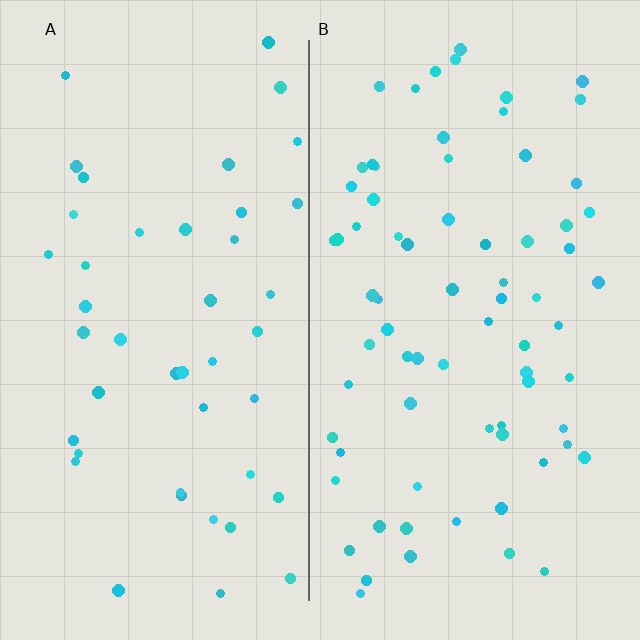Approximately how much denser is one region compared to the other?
Approximately 1.6× — region B over region A.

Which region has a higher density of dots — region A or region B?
B (the right).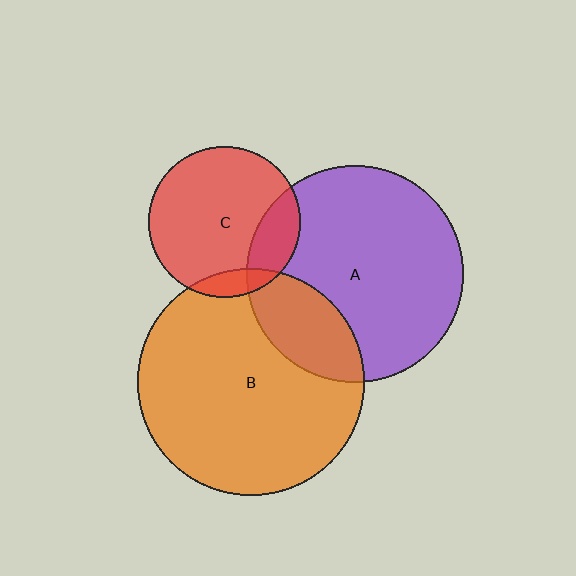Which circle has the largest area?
Circle B (orange).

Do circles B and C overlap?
Yes.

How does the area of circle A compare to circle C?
Approximately 2.0 times.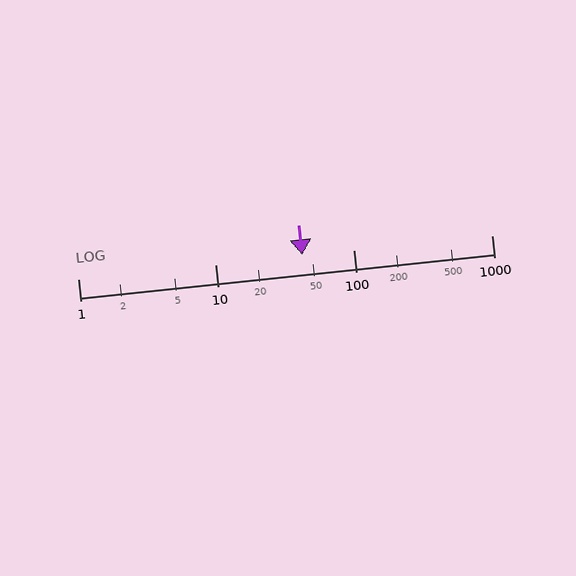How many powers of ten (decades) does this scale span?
The scale spans 3 decades, from 1 to 1000.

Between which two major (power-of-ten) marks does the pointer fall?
The pointer is between 10 and 100.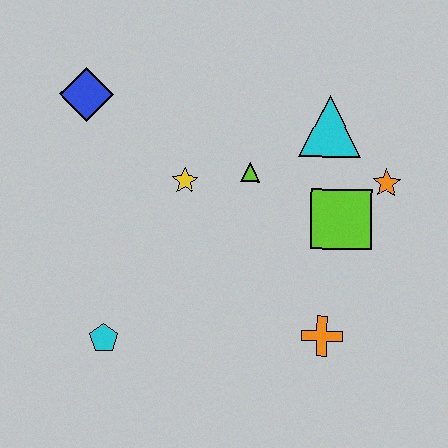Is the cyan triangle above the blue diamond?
No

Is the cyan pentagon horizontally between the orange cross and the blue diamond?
Yes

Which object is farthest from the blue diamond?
The orange cross is farthest from the blue diamond.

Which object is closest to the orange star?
The lime square is closest to the orange star.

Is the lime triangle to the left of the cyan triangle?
Yes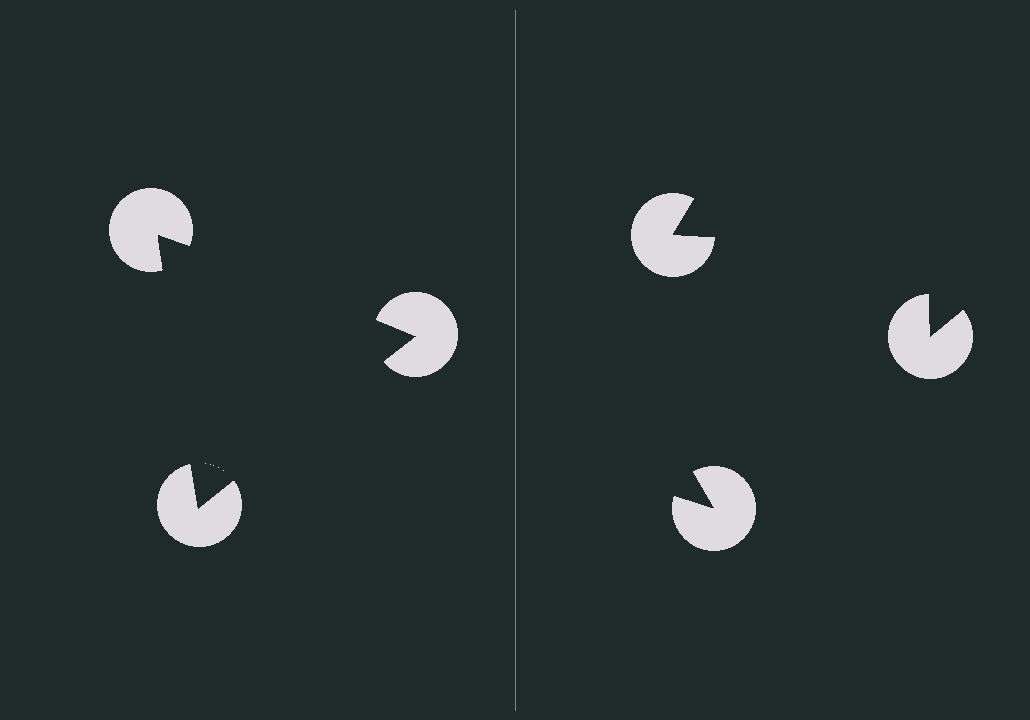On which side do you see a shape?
An illusory triangle appears on the left side. On the right side the wedge cuts are rotated, so no coherent shape forms.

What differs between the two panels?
The pac-man discs are positioned identically on both sides; only the wedge orientations differ. On the left they align to a triangle; on the right they are misaligned.